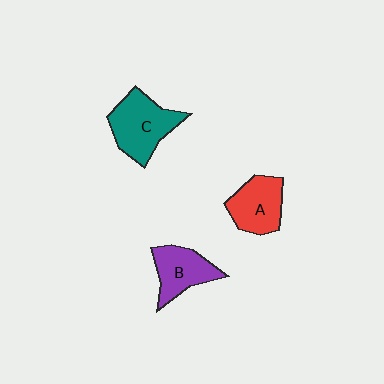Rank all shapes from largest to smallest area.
From largest to smallest: C (teal), A (red), B (purple).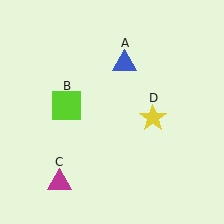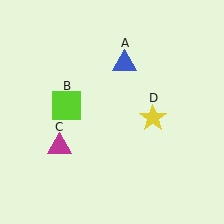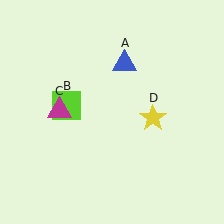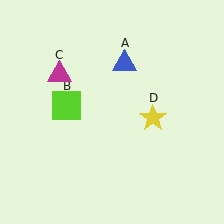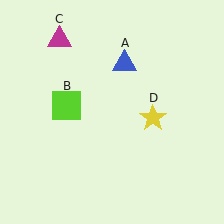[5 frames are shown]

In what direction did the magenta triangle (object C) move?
The magenta triangle (object C) moved up.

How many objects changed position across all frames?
1 object changed position: magenta triangle (object C).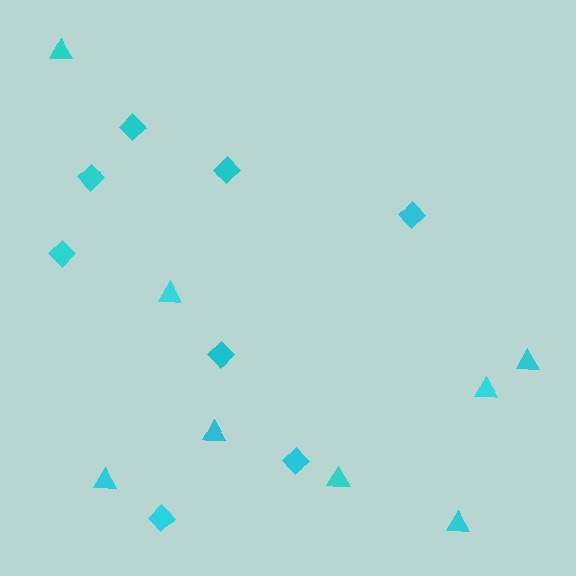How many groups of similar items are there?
There are 2 groups: one group of diamonds (8) and one group of triangles (8).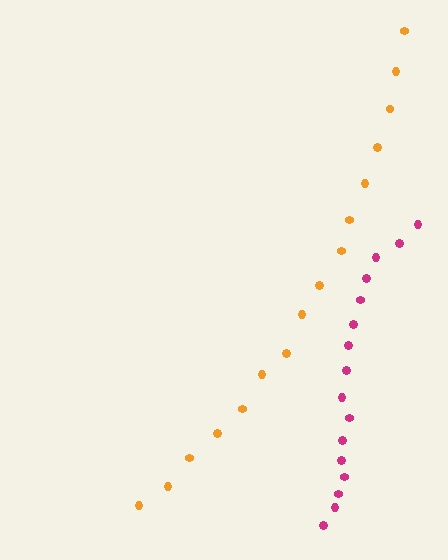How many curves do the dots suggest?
There are 2 distinct paths.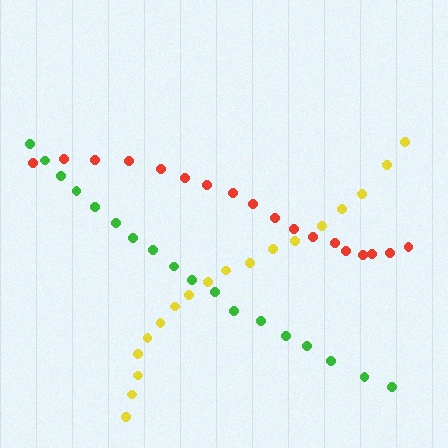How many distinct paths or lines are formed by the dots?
There are 3 distinct paths.